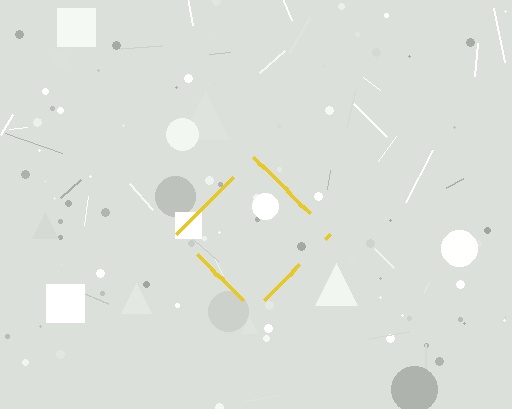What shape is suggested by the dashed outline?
The dashed outline suggests a diamond.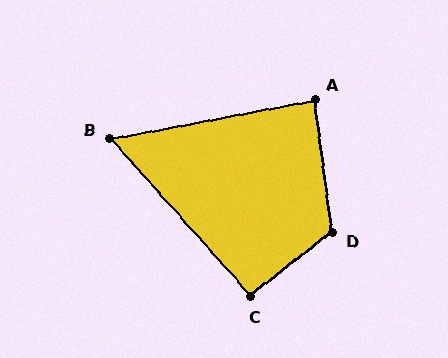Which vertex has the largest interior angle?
D, at approximately 121 degrees.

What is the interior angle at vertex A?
Approximately 87 degrees (approximately right).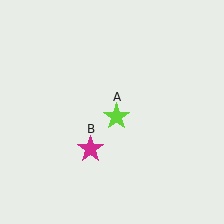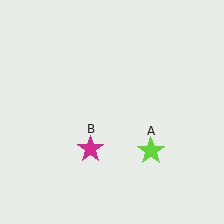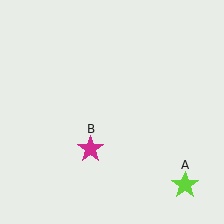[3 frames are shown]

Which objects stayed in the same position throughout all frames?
Magenta star (object B) remained stationary.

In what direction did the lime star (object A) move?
The lime star (object A) moved down and to the right.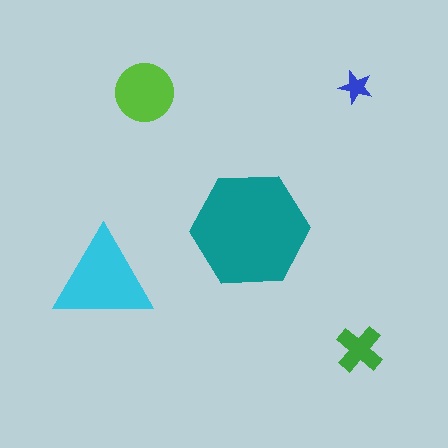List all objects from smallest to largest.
The blue star, the green cross, the lime circle, the cyan triangle, the teal hexagon.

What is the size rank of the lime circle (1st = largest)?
3rd.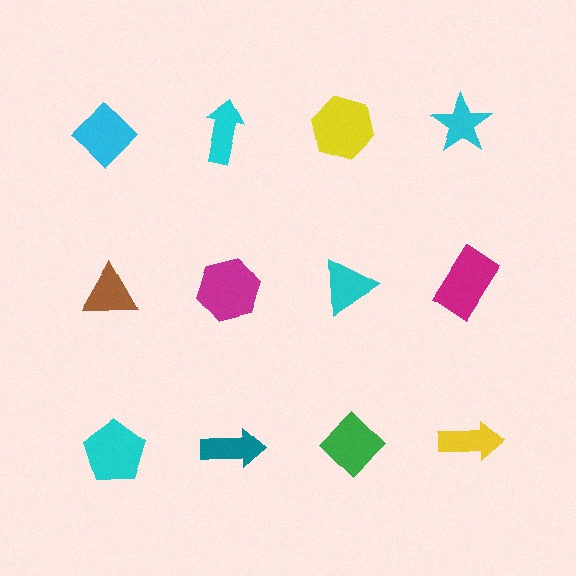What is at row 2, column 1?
A brown triangle.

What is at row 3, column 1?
A cyan pentagon.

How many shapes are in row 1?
4 shapes.